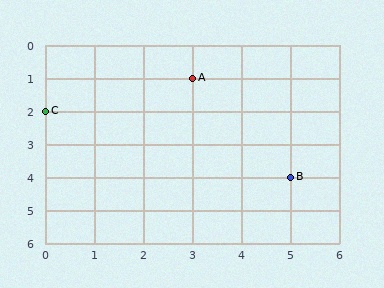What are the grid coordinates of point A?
Point A is at grid coordinates (3, 1).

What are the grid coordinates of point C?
Point C is at grid coordinates (0, 2).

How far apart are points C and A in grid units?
Points C and A are 3 columns and 1 row apart (about 3.2 grid units diagonally).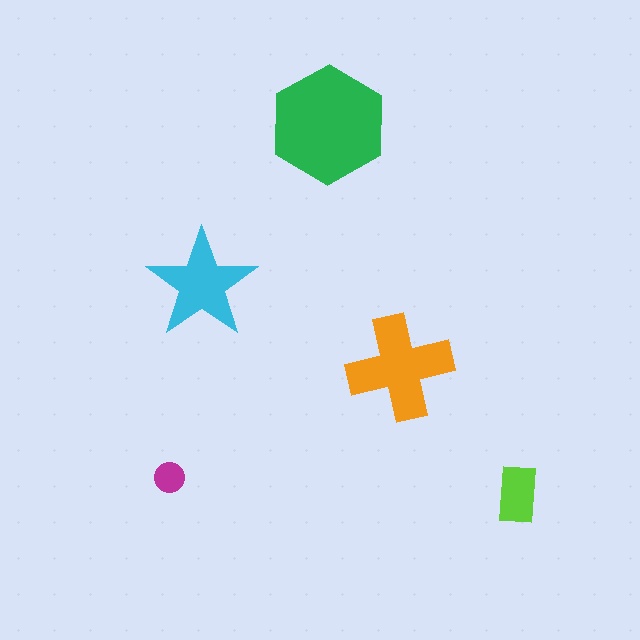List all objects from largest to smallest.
The green hexagon, the orange cross, the cyan star, the lime rectangle, the magenta circle.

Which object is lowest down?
The lime rectangle is bottommost.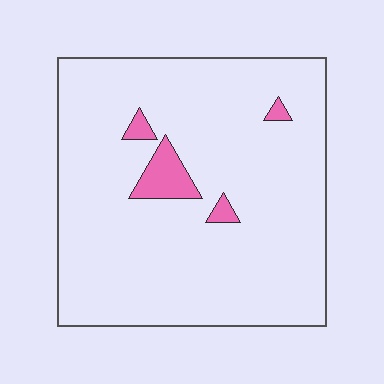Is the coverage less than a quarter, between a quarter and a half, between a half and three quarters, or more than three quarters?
Less than a quarter.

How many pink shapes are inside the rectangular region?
4.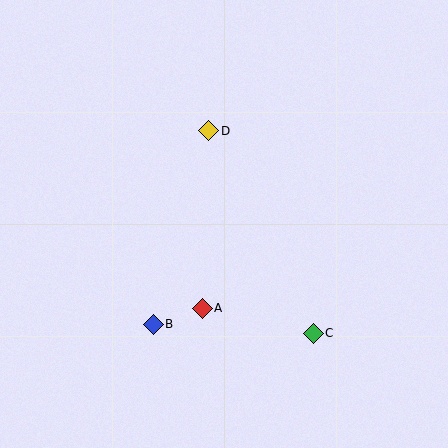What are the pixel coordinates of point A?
Point A is at (202, 308).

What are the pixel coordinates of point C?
Point C is at (313, 333).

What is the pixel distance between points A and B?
The distance between A and B is 52 pixels.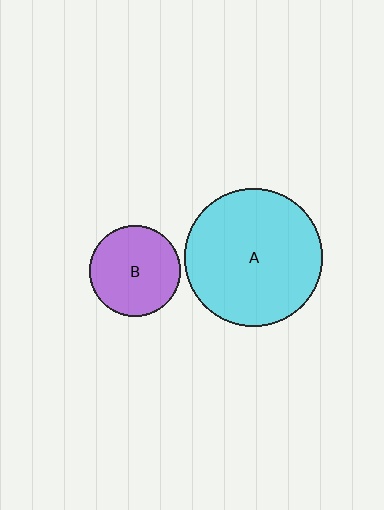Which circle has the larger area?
Circle A (cyan).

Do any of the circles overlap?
No, none of the circles overlap.